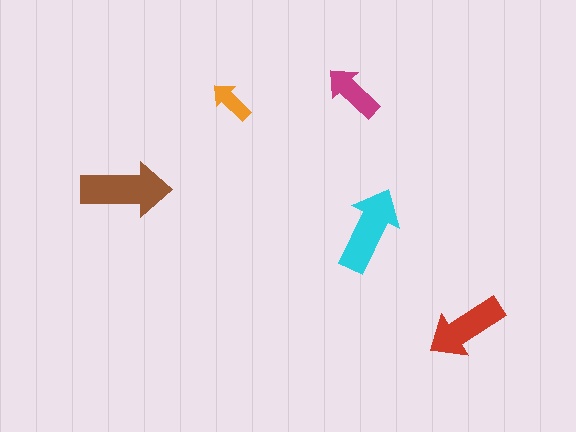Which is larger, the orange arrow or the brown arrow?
The brown one.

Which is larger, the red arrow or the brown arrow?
The brown one.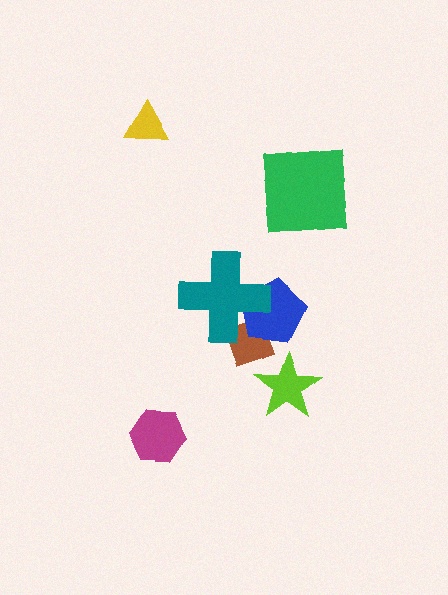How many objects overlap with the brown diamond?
2 objects overlap with the brown diamond.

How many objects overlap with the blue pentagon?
2 objects overlap with the blue pentagon.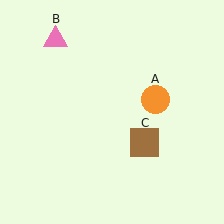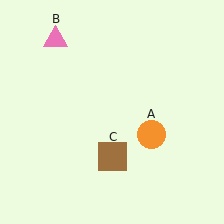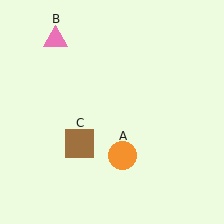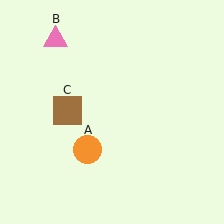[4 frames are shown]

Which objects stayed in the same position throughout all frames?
Pink triangle (object B) remained stationary.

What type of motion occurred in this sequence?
The orange circle (object A), brown square (object C) rotated clockwise around the center of the scene.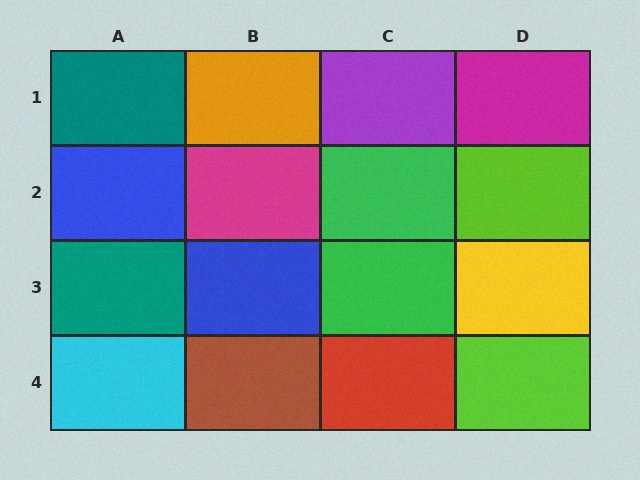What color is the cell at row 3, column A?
Teal.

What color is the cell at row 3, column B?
Blue.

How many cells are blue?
2 cells are blue.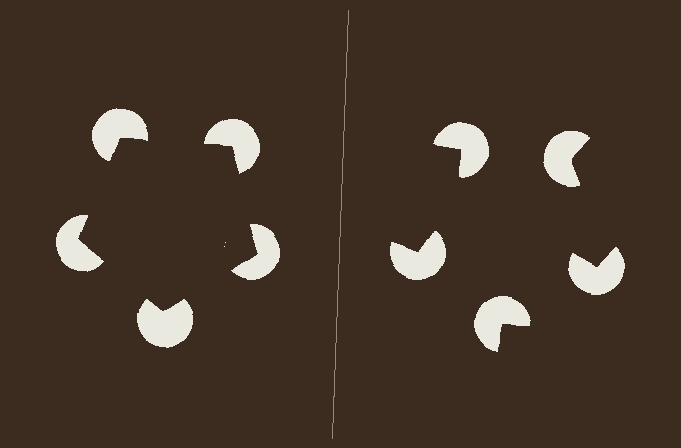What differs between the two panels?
The pac-man discs are positioned identically on both sides; only the wedge orientations differ. On the left they align to a pentagon; on the right they are misaligned.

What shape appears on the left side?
An illusory pentagon.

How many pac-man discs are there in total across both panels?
10 — 5 on each side.